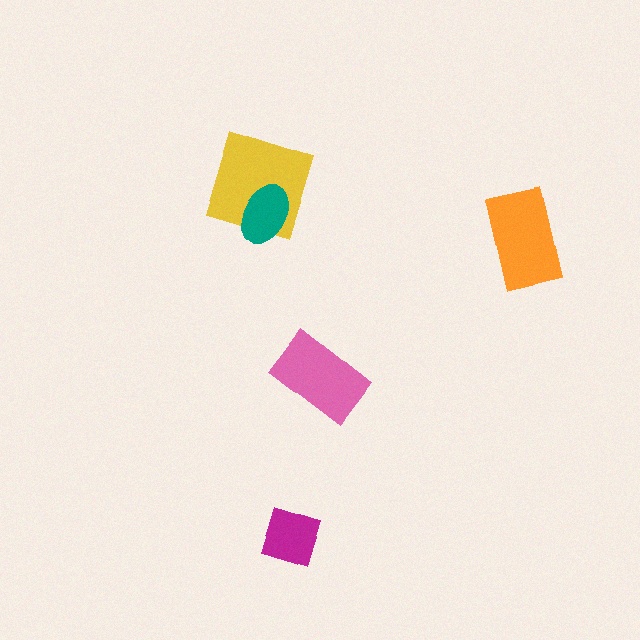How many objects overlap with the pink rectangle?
0 objects overlap with the pink rectangle.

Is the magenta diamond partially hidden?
No, no other shape covers it.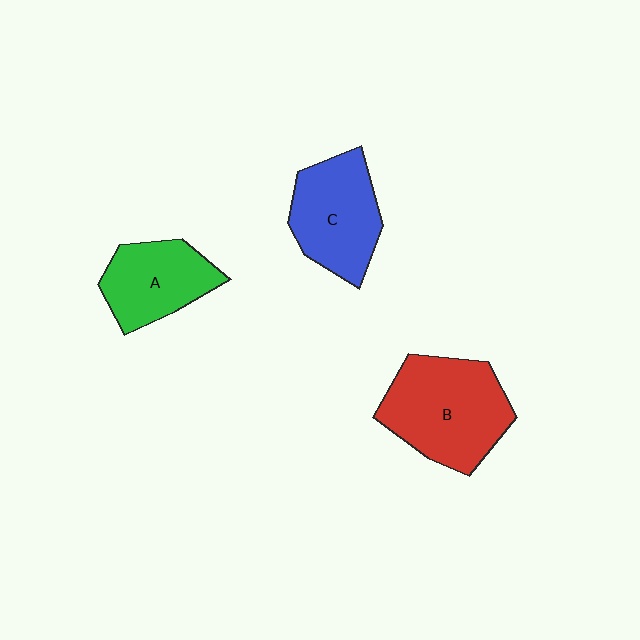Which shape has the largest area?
Shape B (red).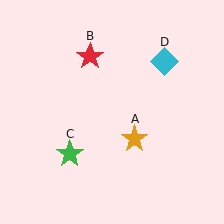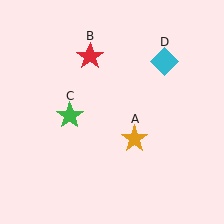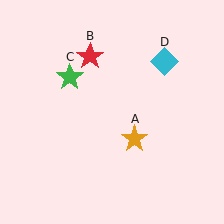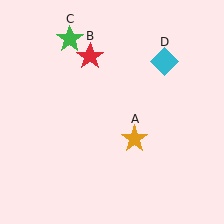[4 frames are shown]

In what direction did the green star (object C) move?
The green star (object C) moved up.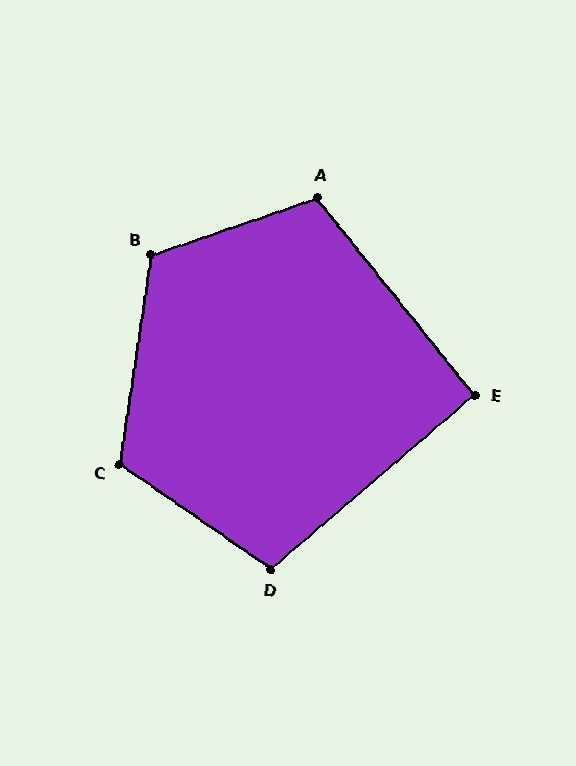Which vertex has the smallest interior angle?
E, at approximately 92 degrees.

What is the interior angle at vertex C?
Approximately 116 degrees (obtuse).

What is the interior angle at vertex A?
Approximately 110 degrees (obtuse).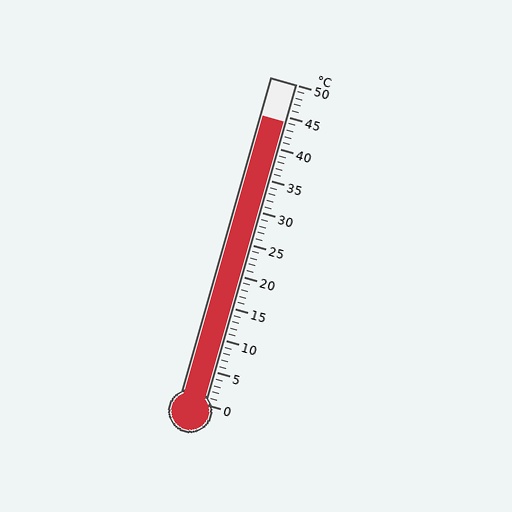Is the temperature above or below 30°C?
The temperature is above 30°C.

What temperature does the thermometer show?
The thermometer shows approximately 44°C.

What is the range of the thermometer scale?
The thermometer scale ranges from 0°C to 50°C.